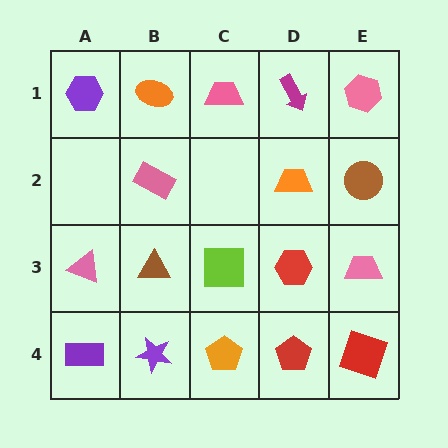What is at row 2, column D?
An orange trapezoid.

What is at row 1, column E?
A pink hexagon.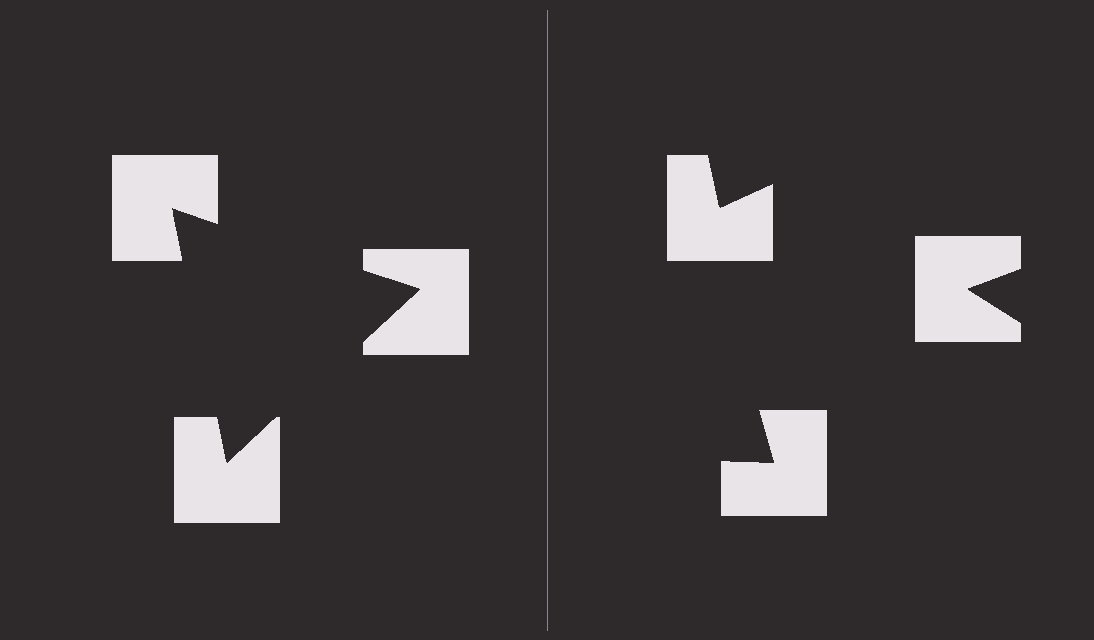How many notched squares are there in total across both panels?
6 — 3 on each side.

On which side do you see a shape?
An illusory triangle appears on the left side. On the right side the wedge cuts are rotated, so no coherent shape forms.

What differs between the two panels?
The notched squares are positioned identically on both sides; only the wedge orientations differ. On the left they align to a triangle; on the right they are misaligned.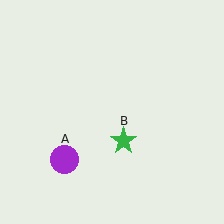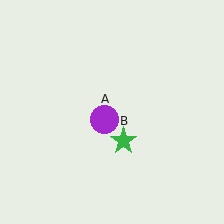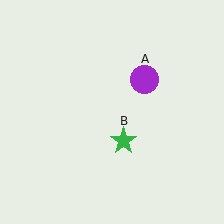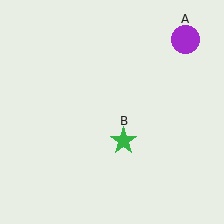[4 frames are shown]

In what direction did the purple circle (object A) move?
The purple circle (object A) moved up and to the right.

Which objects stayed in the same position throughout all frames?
Green star (object B) remained stationary.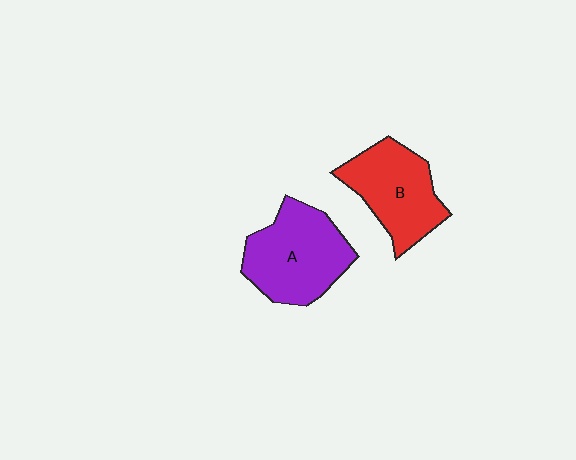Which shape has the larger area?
Shape A (purple).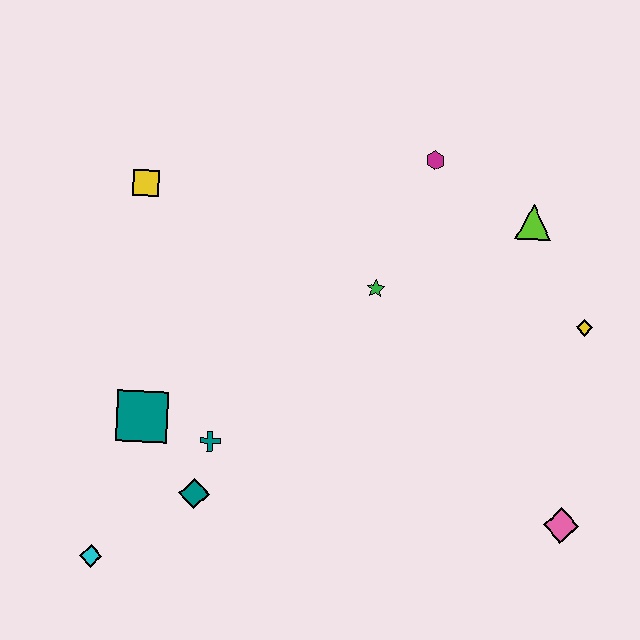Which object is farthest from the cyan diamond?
The lime triangle is farthest from the cyan diamond.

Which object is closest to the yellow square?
The teal square is closest to the yellow square.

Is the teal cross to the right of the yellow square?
Yes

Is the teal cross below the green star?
Yes